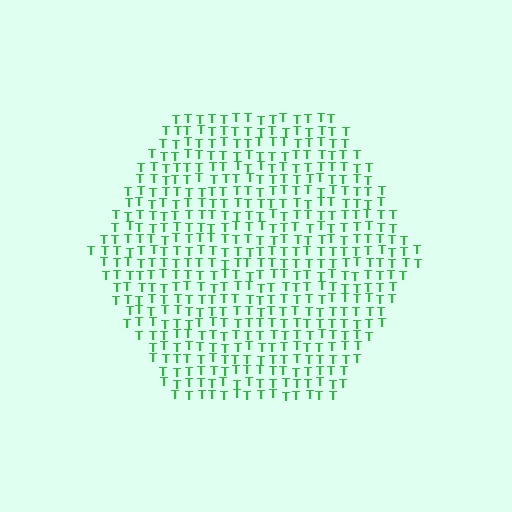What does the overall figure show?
The overall figure shows a hexagon.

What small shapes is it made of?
It is made of small letter T's.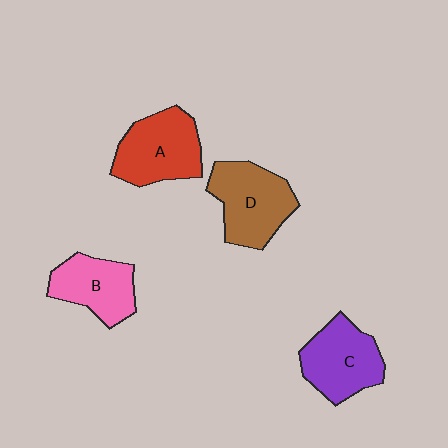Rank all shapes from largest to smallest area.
From largest to smallest: D (brown), A (red), C (purple), B (pink).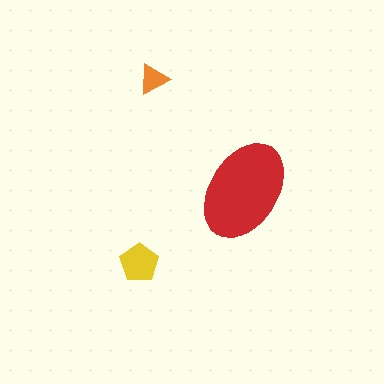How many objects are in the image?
There are 3 objects in the image.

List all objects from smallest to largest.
The orange triangle, the yellow pentagon, the red ellipse.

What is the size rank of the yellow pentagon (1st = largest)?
2nd.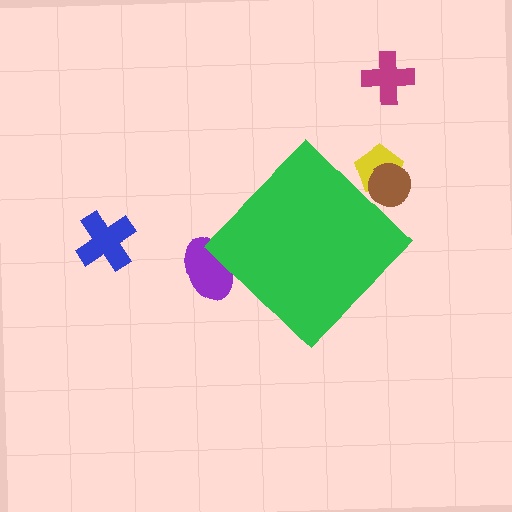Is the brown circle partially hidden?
Yes, the brown circle is partially hidden behind the green diamond.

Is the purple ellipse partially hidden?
Yes, the purple ellipse is partially hidden behind the green diamond.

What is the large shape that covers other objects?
A green diamond.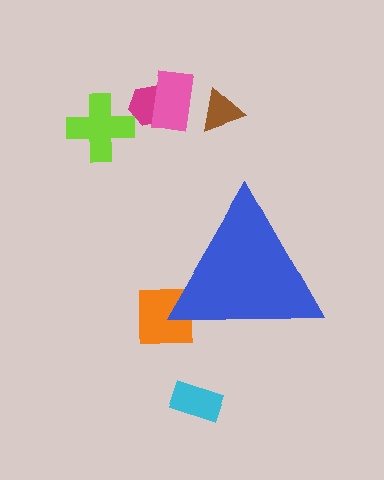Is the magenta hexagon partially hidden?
No, the magenta hexagon is fully visible.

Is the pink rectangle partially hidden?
No, the pink rectangle is fully visible.